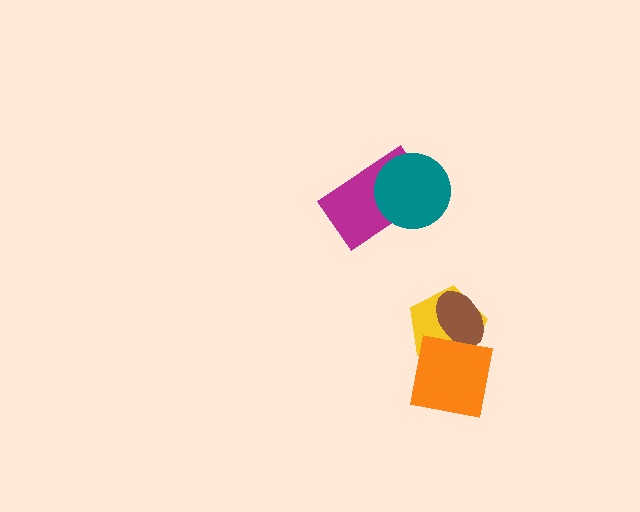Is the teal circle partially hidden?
No, no other shape covers it.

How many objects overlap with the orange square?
2 objects overlap with the orange square.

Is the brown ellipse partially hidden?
Yes, it is partially covered by another shape.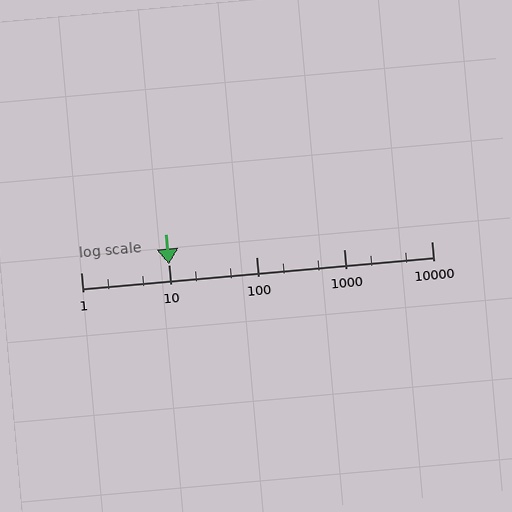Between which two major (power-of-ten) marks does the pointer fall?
The pointer is between 10 and 100.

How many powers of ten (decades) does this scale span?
The scale spans 4 decades, from 1 to 10000.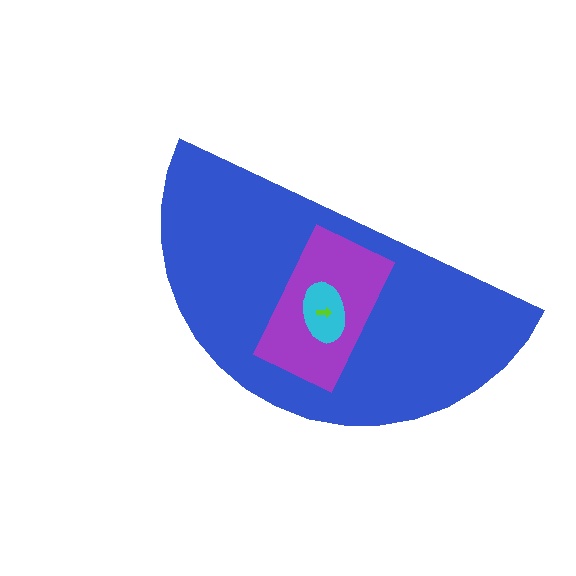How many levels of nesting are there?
4.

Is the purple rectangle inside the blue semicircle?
Yes.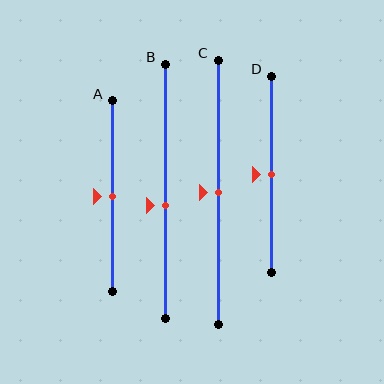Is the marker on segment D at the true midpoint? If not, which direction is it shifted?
Yes, the marker on segment D is at the true midpoint.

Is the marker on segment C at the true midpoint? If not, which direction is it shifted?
Yes, the marker on segment C is at the true midpoint.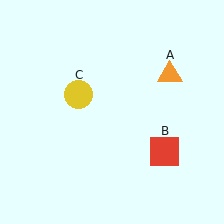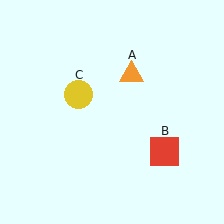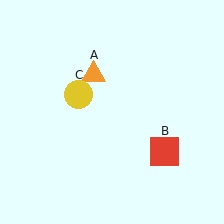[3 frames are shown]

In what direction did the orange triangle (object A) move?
The orange triangle (object A) moved left.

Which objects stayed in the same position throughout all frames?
Red square (object B) and yellow circle (object C) remained stationary.